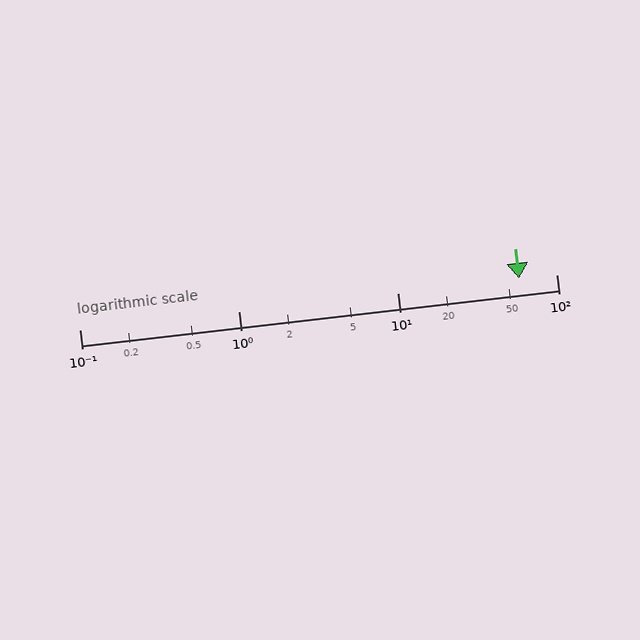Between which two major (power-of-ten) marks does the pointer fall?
The pointer is between 10 and 100.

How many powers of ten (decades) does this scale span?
The scale spans 3 decades, from 0.1 to 100.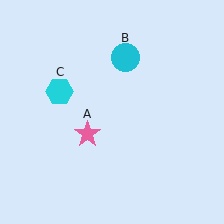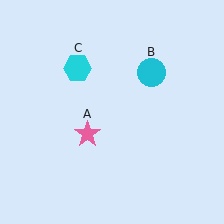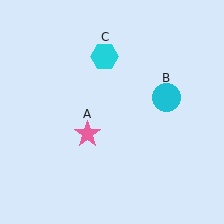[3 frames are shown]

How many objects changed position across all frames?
2 objects changed position: cyan circle (object B), cyan hexagon (object C).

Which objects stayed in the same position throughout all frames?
Pink star (object A) remained stationary.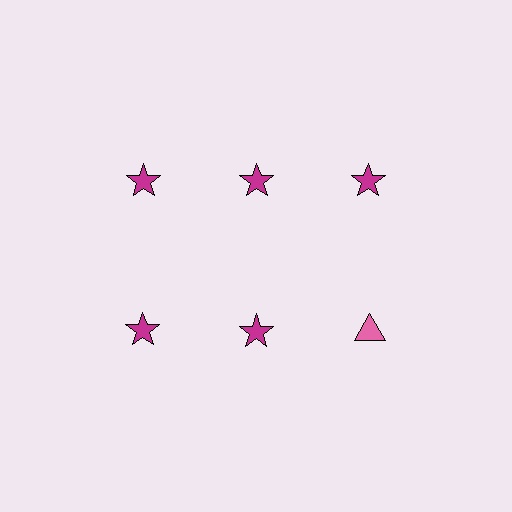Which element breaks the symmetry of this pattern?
The pink triangle in the second row, center column breaks the symmetry. All other shapes are magenta stars.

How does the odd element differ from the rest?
It differs in both color (pink instead of magenta) and shape (triangle instead of star).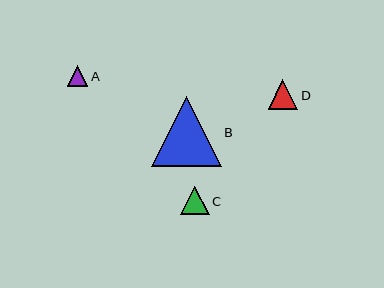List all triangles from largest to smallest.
From largest to smallest: B, D, C, A.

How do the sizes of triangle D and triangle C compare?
Triangle D and triangle C are approximately the same size.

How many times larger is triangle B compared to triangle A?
Triangle B is approximately 3.3 times the size of triangle A.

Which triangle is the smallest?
Triangle A is the smallest with a size of approximately 21 pixels.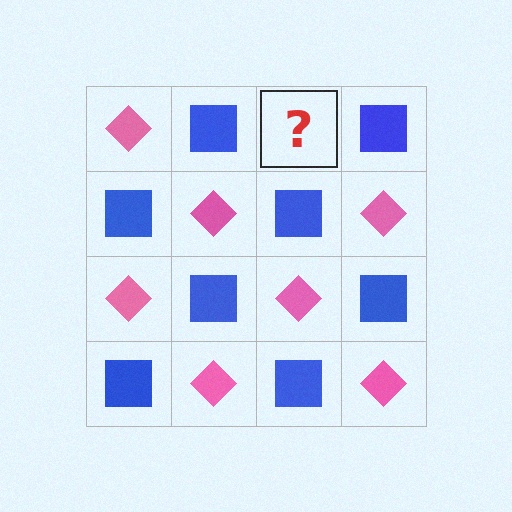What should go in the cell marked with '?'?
The missing cell should contain a pink diamond.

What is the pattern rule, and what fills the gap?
The rule is that it alternates pink diamond and blue square in a checkerboard pattern. The gap should be filled with a pink diamond.